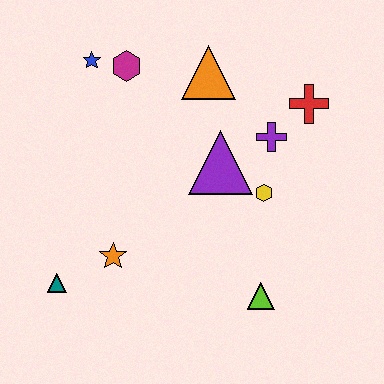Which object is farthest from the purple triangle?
The teal triangle is farthest from the purple triangle.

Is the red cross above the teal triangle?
Yes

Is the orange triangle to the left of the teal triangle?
No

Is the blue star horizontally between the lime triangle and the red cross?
No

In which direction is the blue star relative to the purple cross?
The blue star is to the left of the purple cross.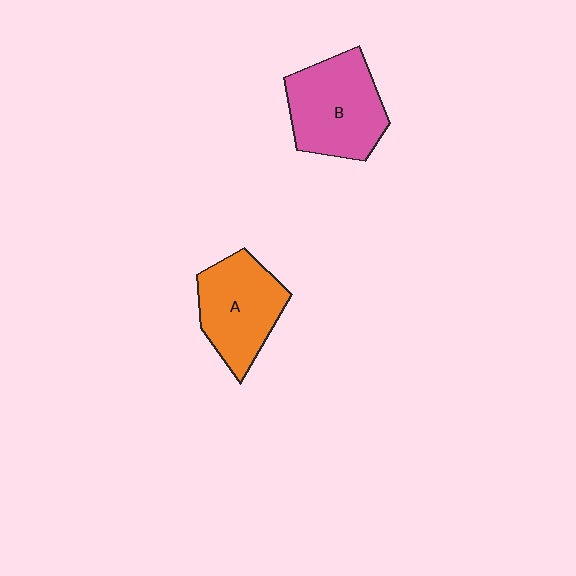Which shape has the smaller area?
Shape A (orange).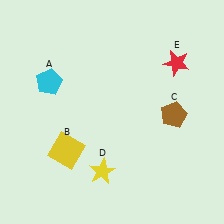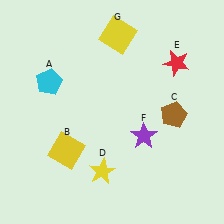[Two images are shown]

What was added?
A purple star (F), a yellow square (G) were added in Image 2.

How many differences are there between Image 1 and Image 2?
There are 2 differences between the two images.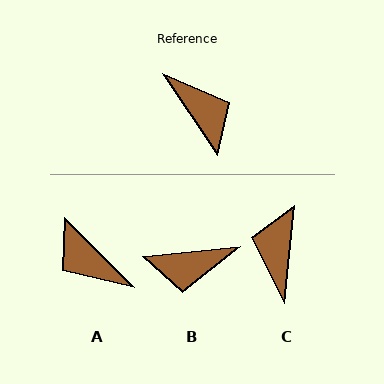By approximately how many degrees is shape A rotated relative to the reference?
Approximately 169 degrees clockwise.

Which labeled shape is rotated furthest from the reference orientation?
A, about 169 degrees away.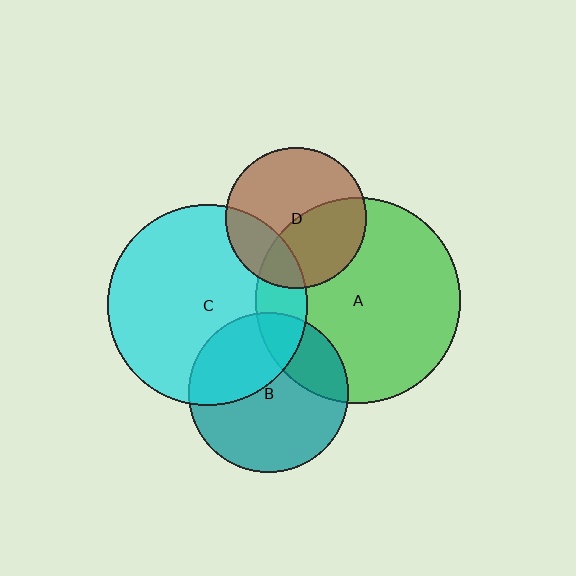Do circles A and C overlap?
Yes.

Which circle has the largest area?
Circle A (green).